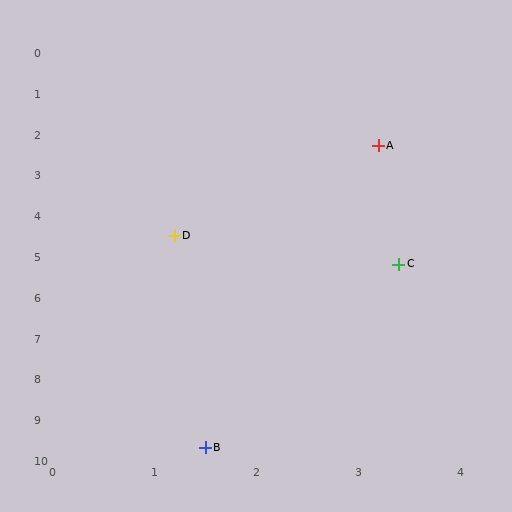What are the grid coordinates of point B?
Point B is at approximately (1.5, 9.7).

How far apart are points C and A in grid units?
Points C and A are about 2.9 grid units apart.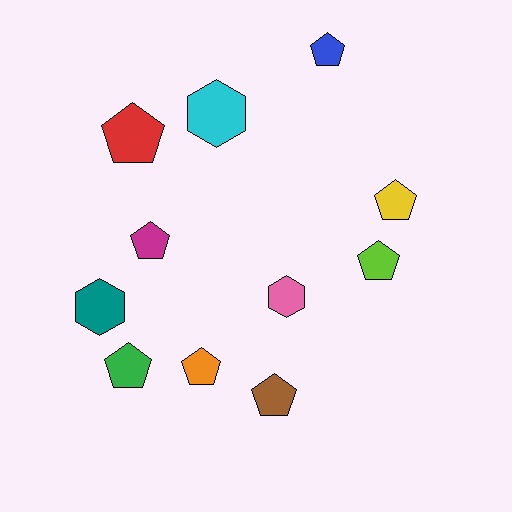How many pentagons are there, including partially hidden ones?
There are 8 pentagons.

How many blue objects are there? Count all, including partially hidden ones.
There is 1 blue object.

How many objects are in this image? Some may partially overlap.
There are 11 objects.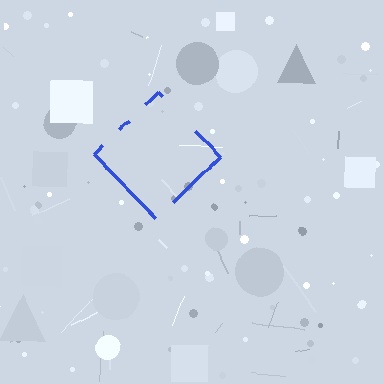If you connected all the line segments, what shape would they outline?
They would outline a diamond.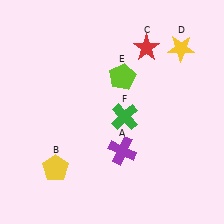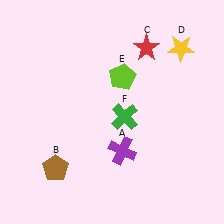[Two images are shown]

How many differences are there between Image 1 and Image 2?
There is 1 difference between the two images.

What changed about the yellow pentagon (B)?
In Image 1, B is yellow. In Image 2, it changed to brown.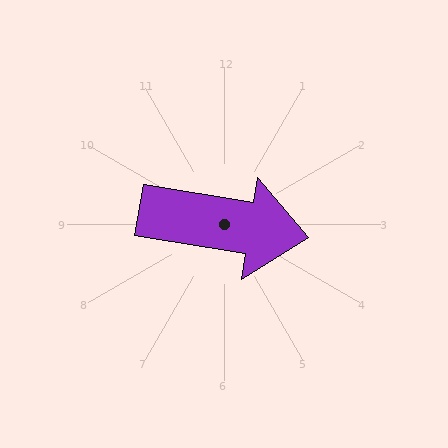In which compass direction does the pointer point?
East.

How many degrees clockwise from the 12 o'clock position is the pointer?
Approximately 99 degrees.